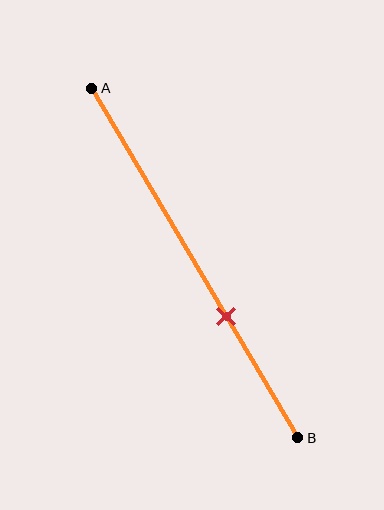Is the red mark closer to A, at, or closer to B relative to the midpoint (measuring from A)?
The red mark is closer to point B than the midpoint of segment AB.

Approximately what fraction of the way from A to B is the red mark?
The red mark is approximately 65% of the way from A to B.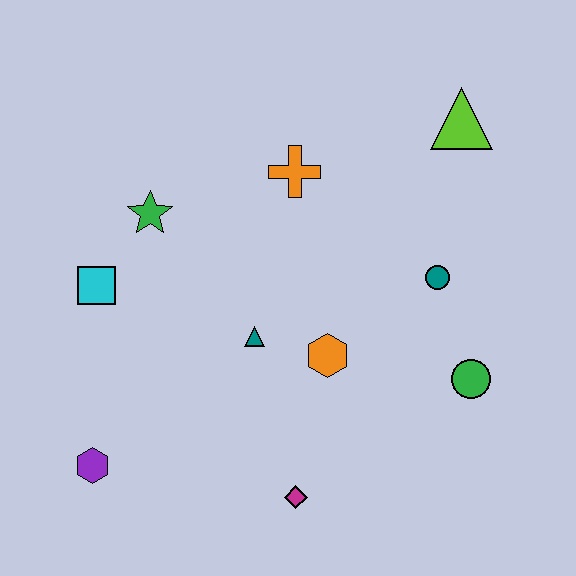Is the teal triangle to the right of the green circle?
No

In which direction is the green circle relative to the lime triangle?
The green circle is below the lime triangle.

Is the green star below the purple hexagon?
No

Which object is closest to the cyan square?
The green star is closest to the cyan square.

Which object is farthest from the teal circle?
The purple hexagon is farthest from the teal circle.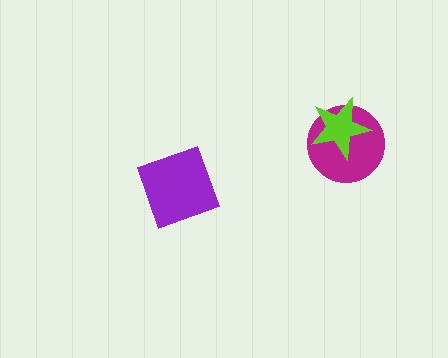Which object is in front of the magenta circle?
The lime star is in front of the magenta circle.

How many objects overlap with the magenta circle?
1 object overlaps with the magenta circle.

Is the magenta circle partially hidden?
Yes, it is partially covered by another shape.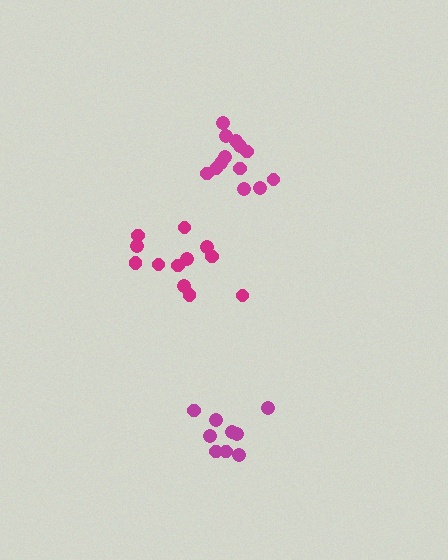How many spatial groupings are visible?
There are 3 spatial groupings.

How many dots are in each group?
Group 1: 12 dots, Group 2: 9 dots, Group 3: 13 dots (34 total).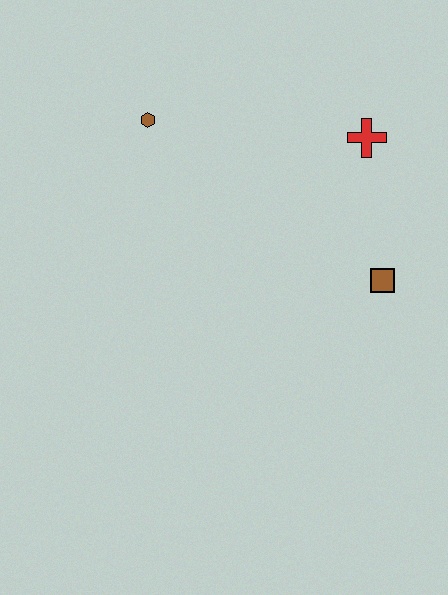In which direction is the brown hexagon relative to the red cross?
The brown hexagon is to the left of the red cross.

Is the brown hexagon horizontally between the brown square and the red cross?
No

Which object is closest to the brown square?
The red cross is closest to the brown square.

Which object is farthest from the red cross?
The brown hexagon is farthest from the red cross.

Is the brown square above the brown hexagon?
No